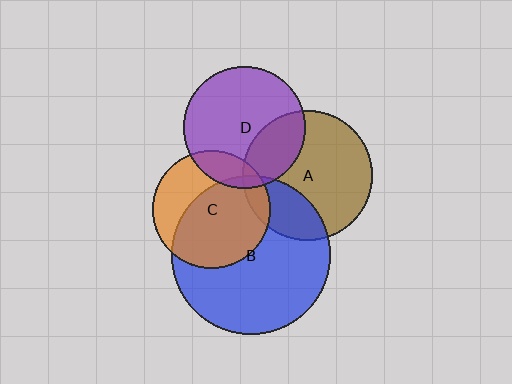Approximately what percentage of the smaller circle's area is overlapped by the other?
Approximately 10%.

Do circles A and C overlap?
Yes.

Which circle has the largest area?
Circle B (blue).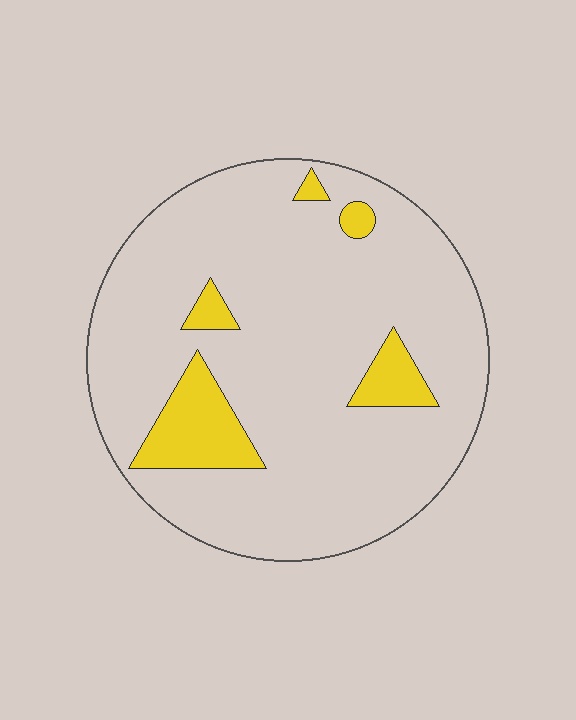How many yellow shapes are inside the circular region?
5.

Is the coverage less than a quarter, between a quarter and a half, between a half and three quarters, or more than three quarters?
Less than a quarter.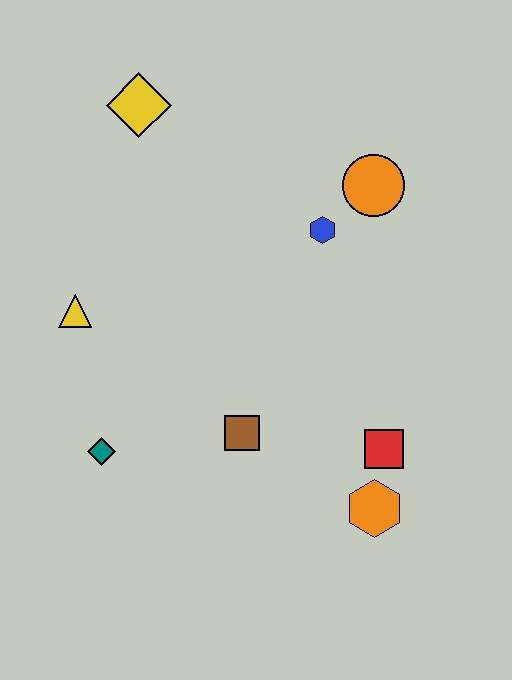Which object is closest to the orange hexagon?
The red square is closest to the orange hexagon.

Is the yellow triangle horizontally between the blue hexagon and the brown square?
No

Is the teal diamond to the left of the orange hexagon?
Yes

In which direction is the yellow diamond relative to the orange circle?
The yellow diamond is to the left of the orange circle.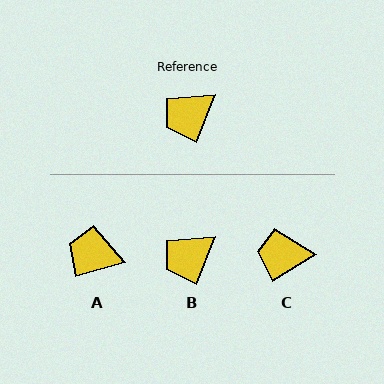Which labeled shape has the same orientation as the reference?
B.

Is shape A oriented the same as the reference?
No, it is off by about 52 degrees.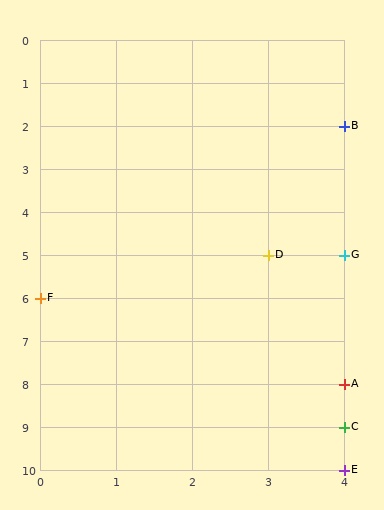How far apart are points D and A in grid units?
Points D and A are 1 column and 3 rows apart (about 3.2 grid units diagonally).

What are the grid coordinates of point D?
Point D is at grid coordinates (3, 5).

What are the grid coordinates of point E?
Point E is at grid coordinates (4, 10).